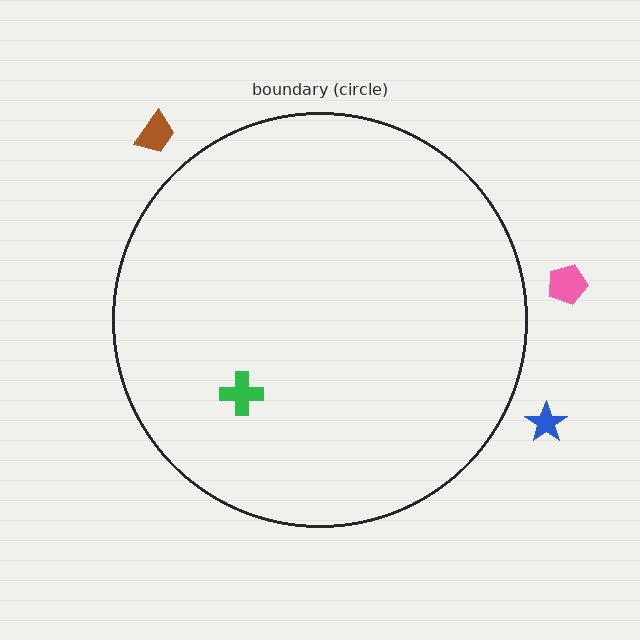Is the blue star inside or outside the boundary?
Outside.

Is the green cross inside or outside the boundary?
Inside.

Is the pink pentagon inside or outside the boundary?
Outside.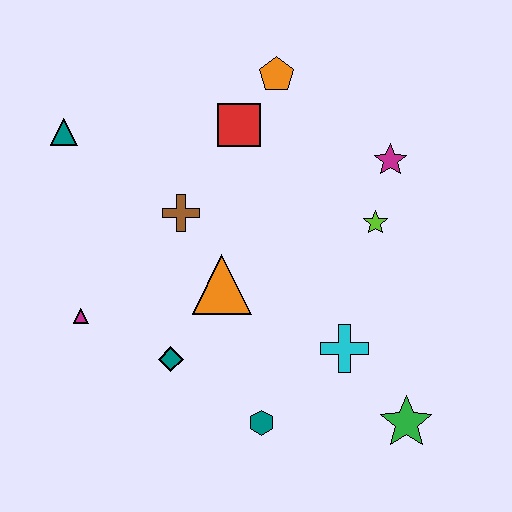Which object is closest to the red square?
The orange pentagon is closest to the red square.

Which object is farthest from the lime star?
The teal triangle is farthest from the lime star.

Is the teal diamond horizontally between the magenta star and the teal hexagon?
No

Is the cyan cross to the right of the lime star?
No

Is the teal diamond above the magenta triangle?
No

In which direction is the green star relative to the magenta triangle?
The green star is to the right of the magenta triangle.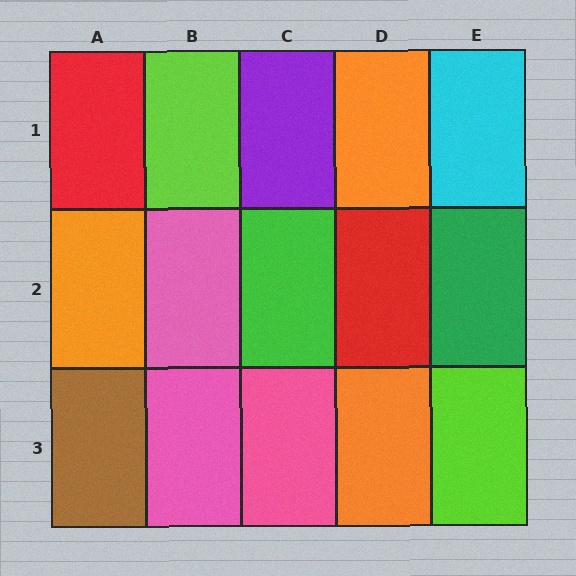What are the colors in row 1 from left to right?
Red, lime, purple, orange, cyan.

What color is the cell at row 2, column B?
Pink.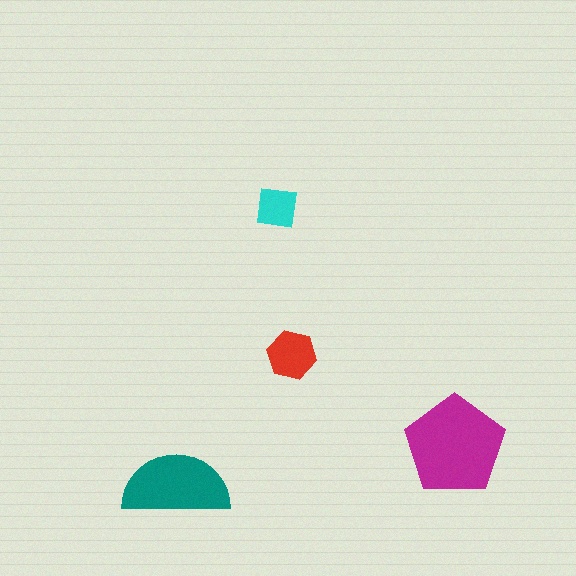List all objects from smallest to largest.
The cyan square, the red hexagon, the teal semicircle, the magenta pentagon.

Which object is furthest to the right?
The magenta pentagon is rightmost.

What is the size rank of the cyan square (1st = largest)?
4th.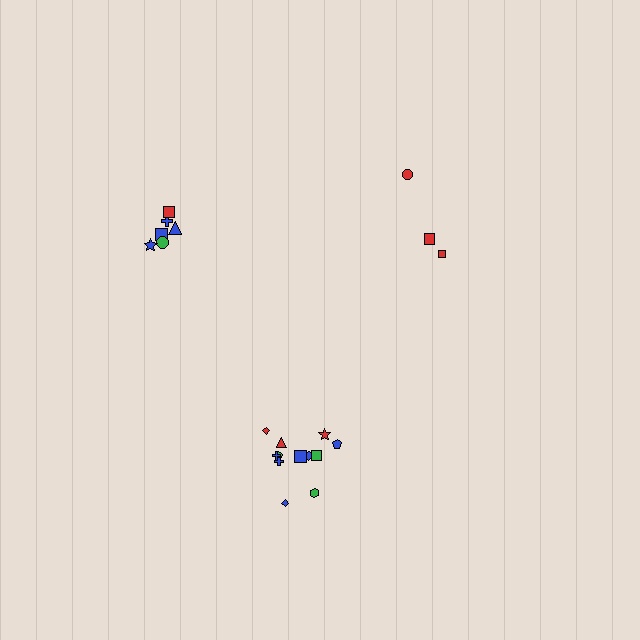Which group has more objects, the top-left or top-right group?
The top-left group.